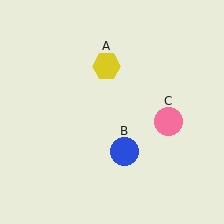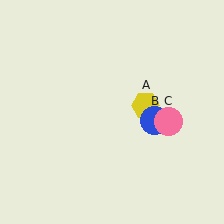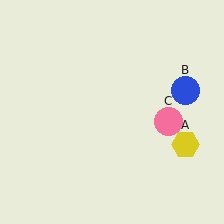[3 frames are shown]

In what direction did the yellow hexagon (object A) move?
The yellow hexagon (object A) moved down and to the right.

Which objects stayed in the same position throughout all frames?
Pink circle (object C) remained stationary.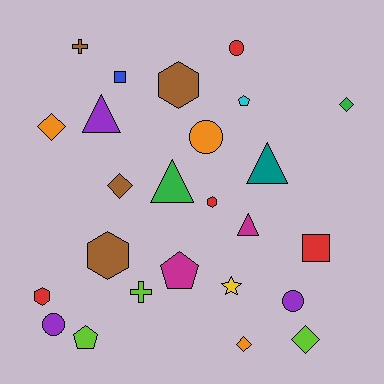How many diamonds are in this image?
There are 5 diamonds.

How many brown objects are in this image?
There are 4 brown objects.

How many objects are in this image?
There are 25 objects.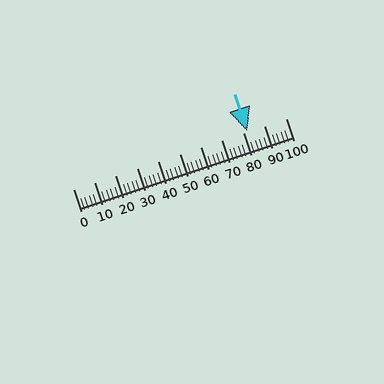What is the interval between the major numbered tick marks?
The major tick marks are spaced 10 units apart.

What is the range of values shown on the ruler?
The ruler shows values from 0 to 100.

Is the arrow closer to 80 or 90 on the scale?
The arrow is closer to 80.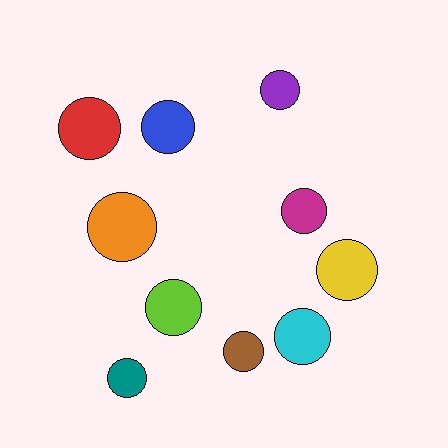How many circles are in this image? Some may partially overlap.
There are 10 circles.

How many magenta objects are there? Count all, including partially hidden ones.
There is 1 magenta object.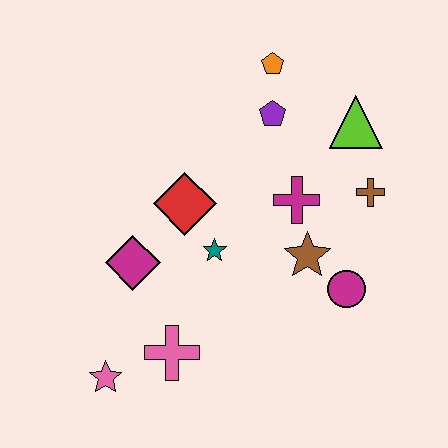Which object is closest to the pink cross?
The pink star is closest to the pink cross.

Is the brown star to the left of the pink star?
No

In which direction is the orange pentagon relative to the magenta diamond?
The orange pentagon is above the magenta diamond.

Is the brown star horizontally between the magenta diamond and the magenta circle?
Yes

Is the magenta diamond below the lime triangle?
Yes